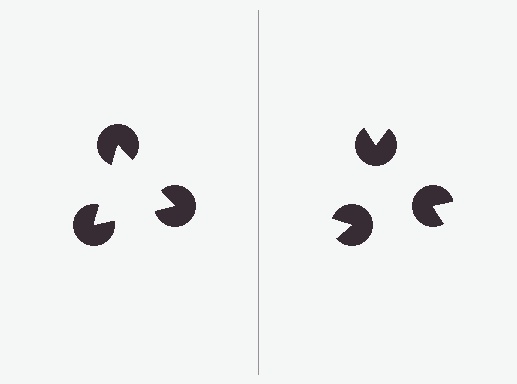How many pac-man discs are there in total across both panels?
6 — 3 on each side.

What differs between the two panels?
The pac-man discs are positioned identically on both sides; only the wedge orientations differ. On the left they align to a triangle; on the right they are misaligned.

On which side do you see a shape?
An illusory triangle appears on the left side. On the right side the wedge cuts are rotated, so no coherent shape forms.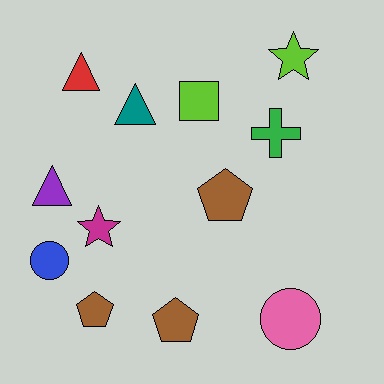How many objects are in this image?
There are 12 objects.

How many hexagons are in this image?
There are no hexagons.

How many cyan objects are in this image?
There are no cyan objects.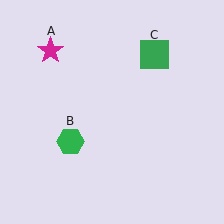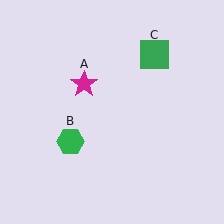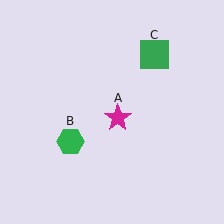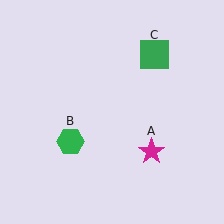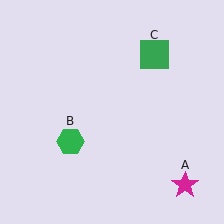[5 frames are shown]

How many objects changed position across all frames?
1 object changed position: magenta star (object A).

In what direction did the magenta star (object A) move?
The magenta star (object A) moved down and to the right.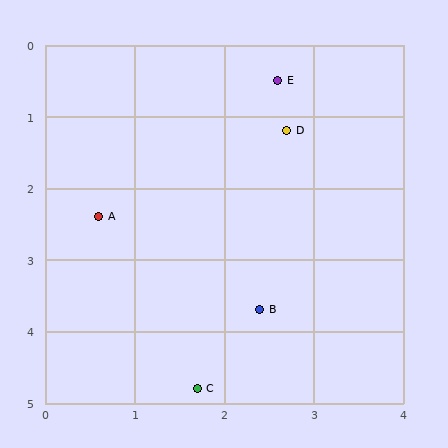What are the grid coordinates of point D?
Point D is at approximately (2.7, 1.2).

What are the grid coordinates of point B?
Point B is at approximately (2.4, 3.7).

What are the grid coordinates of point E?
Point E is at approximately (2.6, 0.5).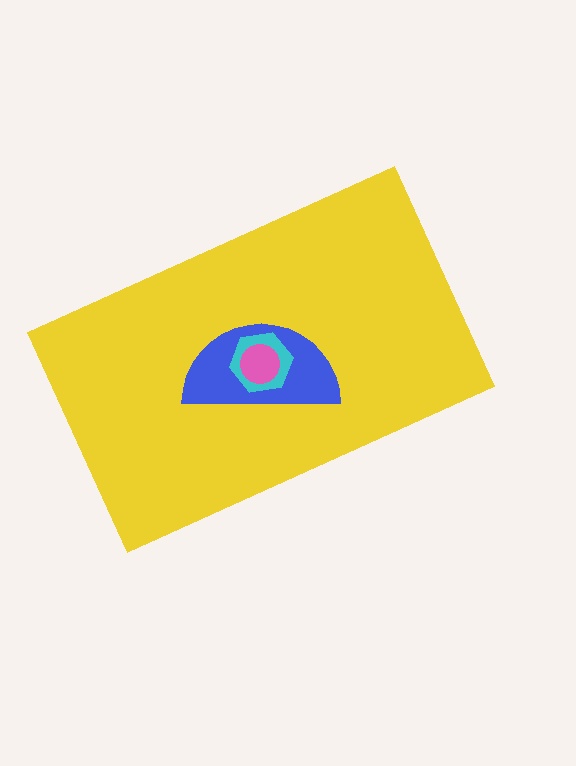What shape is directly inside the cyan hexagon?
The pink circle.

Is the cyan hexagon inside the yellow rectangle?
Yes.